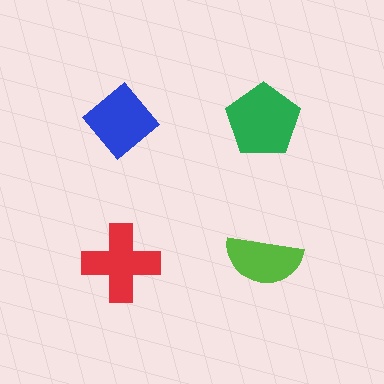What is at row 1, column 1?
A blue diamond.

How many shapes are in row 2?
2 shapes.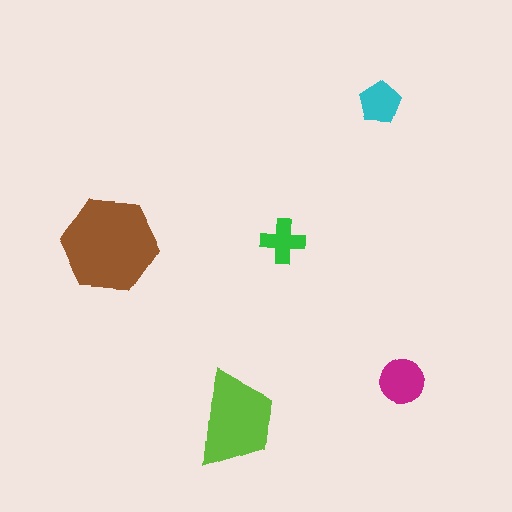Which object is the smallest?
The green cross.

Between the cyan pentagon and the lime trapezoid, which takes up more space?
The lime trapezoid.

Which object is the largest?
The brown hexagon.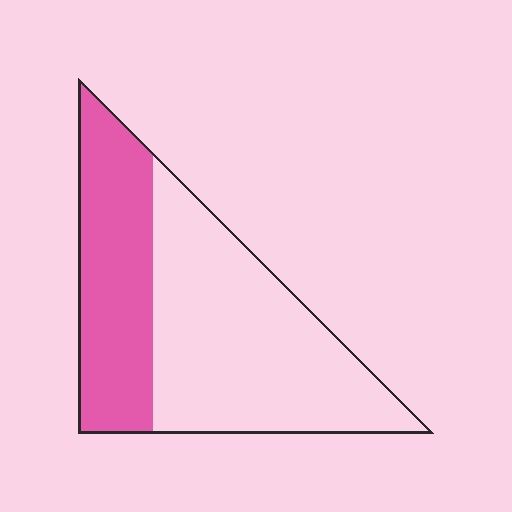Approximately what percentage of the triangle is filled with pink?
Approximately 40%.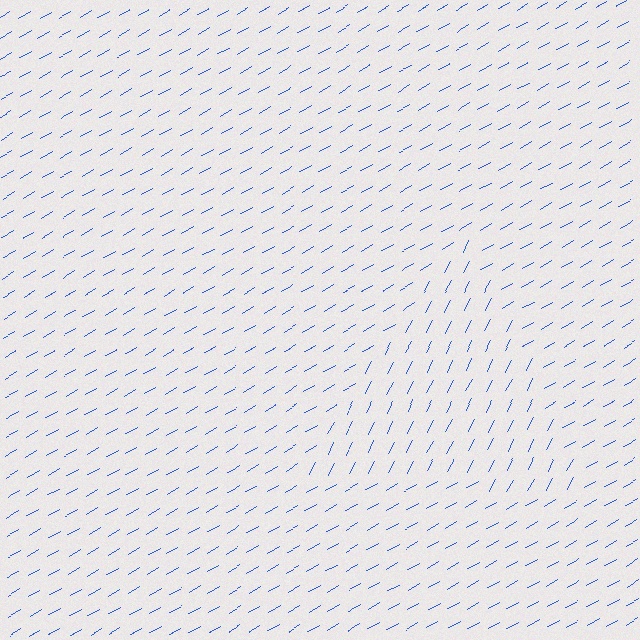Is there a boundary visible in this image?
Yes, there is a texture boundary formed by a change in line orientation.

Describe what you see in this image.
The image is filled with small blue line segments. A triangle region in the image has lines oriented differently from the surrounding lines, creating a visible texture boundary.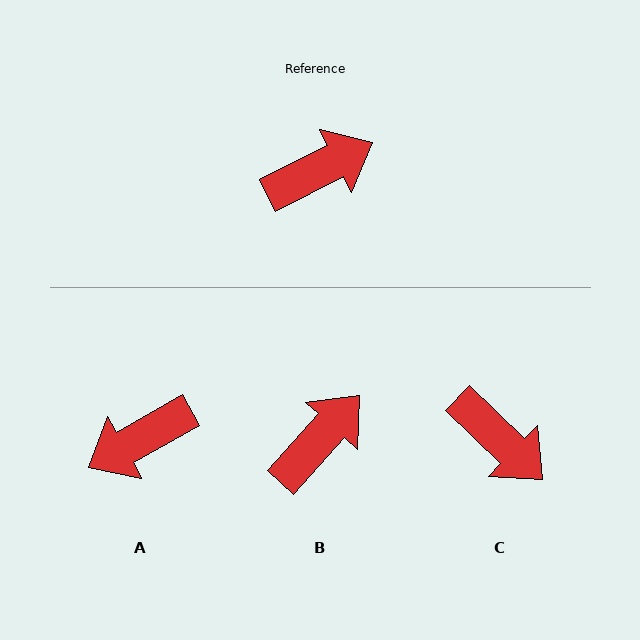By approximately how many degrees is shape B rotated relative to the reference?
Approximately 21 degrees counter-clockwise.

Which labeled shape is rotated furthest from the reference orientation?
A, about 177 degrees away.